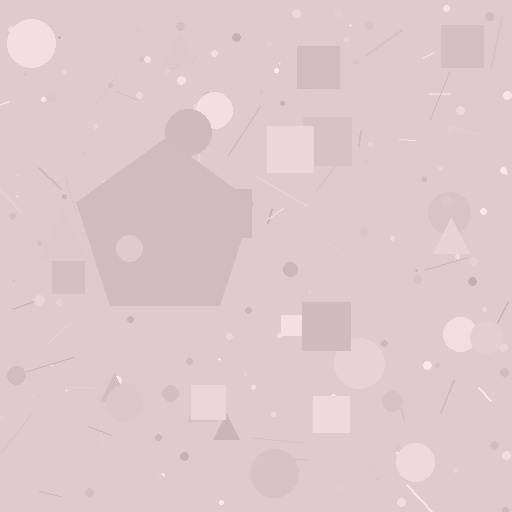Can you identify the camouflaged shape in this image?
The camouflaged shape is a pentagon.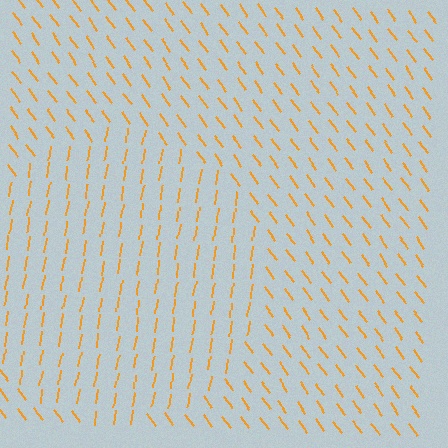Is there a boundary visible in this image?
Yes, there is a texture boundary formed by a change in line orientation.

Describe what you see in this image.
The image is filled with small orange line segments. A circle region in the image has lines oriented differently from the surrounding lines, creating a visible texture boundary.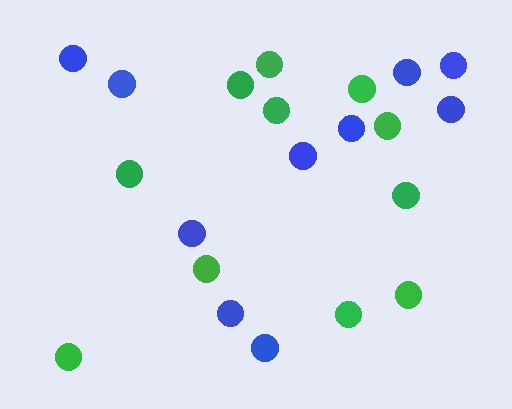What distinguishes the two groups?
There are 2 groups: one group of blue circles (10) and one group of green circles (11).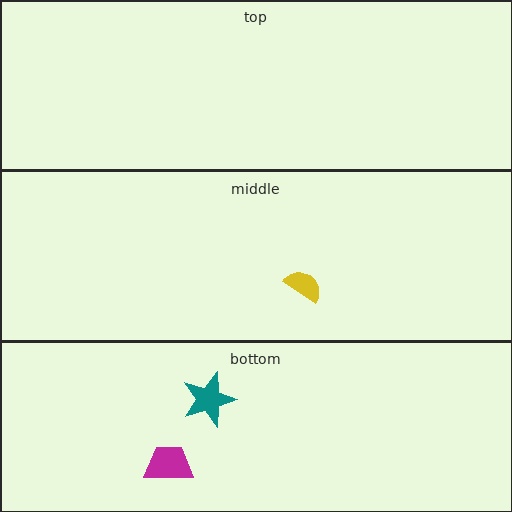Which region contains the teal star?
The bottom region.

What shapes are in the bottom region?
The magenta trapezoid, the teal star.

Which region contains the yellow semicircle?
The middle region.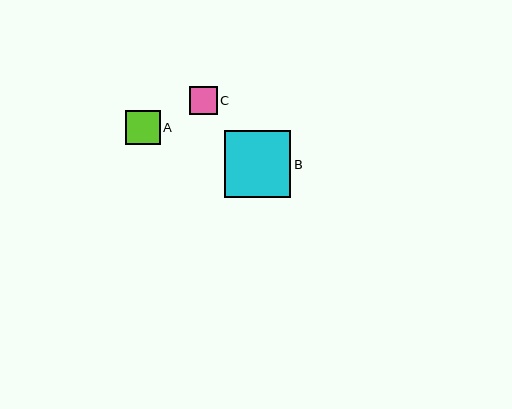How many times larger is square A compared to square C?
Square A is approximately 1.2 times the size of square C.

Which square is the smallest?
Square C is the smallest with a size of approximately 28 pixels.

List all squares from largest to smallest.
From largest to smallest: B, A, C.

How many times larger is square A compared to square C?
Square A is approximately 1.2 times the size of square C.